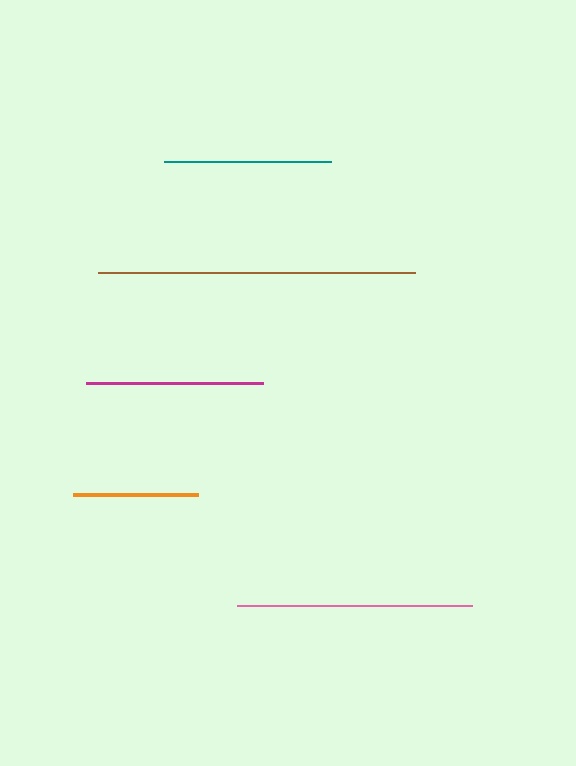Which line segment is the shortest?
The orange line is the shortest at approximately 125 pixels.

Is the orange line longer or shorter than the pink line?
The pink line is longer than the orange line.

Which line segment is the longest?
The brown line is the longest at approximately 317 pixels.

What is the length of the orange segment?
The orange segment is approximately 125 pixels long.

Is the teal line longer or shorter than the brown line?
The brown line is longer than the teal line.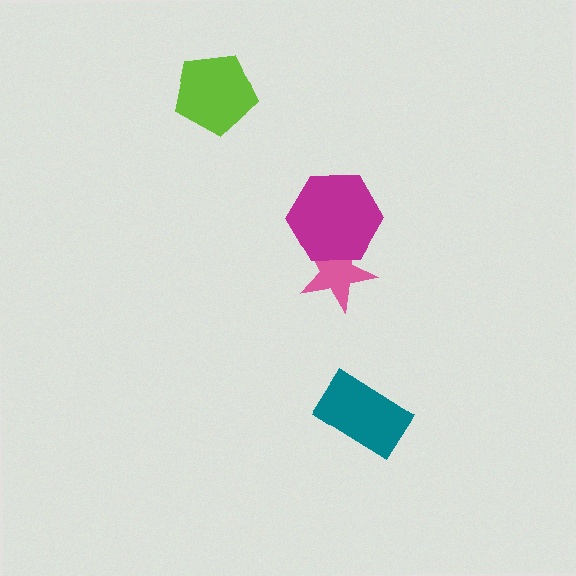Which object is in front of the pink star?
The magenta hexagon is in front of the pink star.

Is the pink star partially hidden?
Yes, it is partially covered by another shape.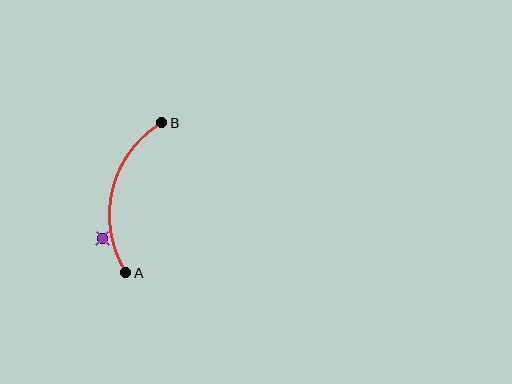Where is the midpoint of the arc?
The arc midpoint is the point on the curve farthest from the straight line joining A and B. It sits to the left of that line.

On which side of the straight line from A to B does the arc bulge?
The arc bulges to the left of the straight line connecting A and B.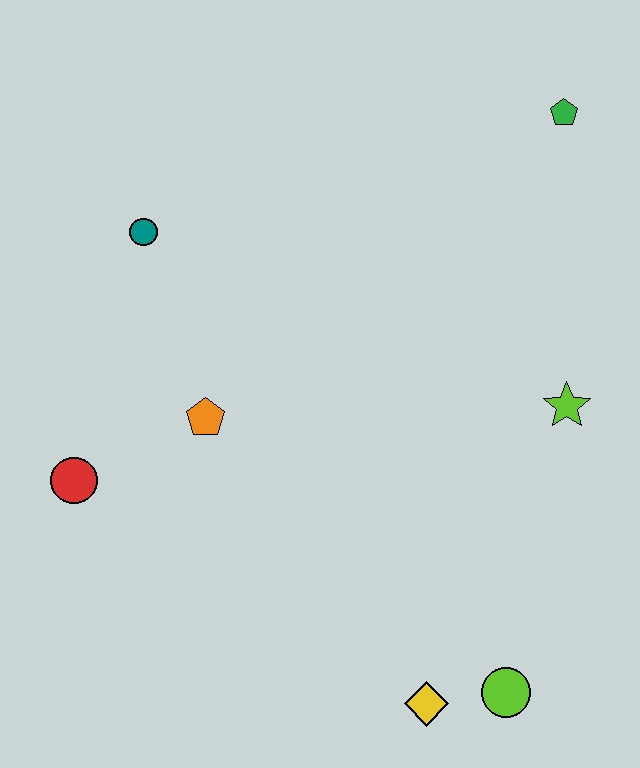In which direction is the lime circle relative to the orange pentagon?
The lime circle is to the right of the orange pentagon.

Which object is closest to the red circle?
The orange pentagon is closest to the red circle.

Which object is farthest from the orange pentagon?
The green pentagon is farthest from the orange pentagon.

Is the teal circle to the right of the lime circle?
No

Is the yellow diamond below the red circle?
Yes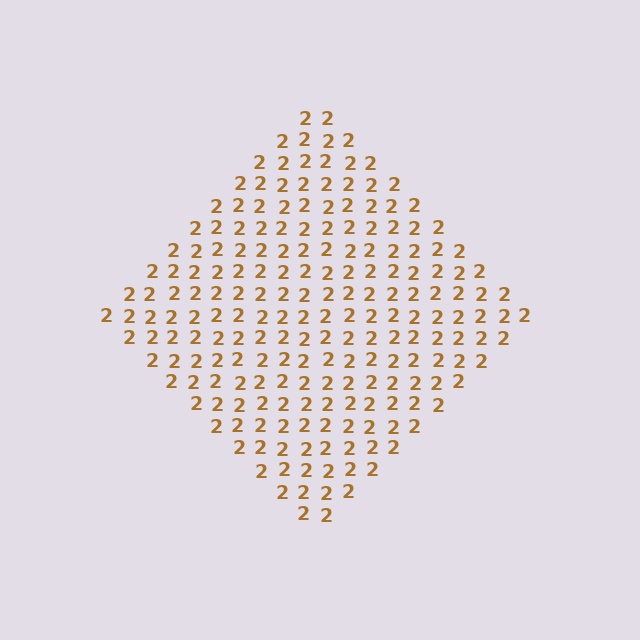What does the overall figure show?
The overall figure shows a diamond.